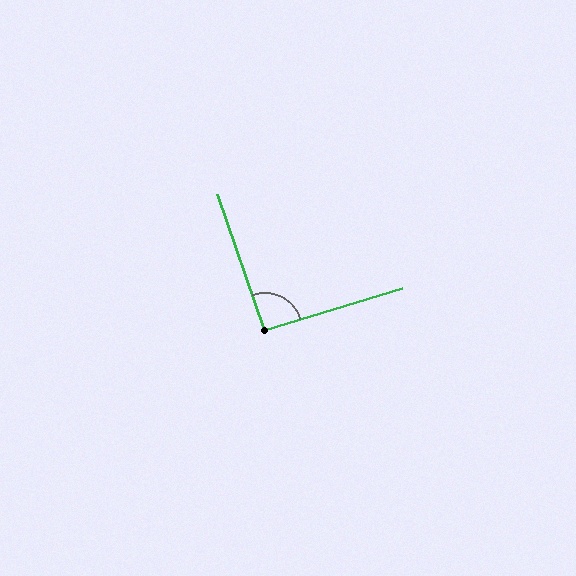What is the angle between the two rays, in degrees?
Approximately 92 degrees.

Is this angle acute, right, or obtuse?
It is approximately a right angle.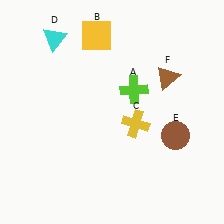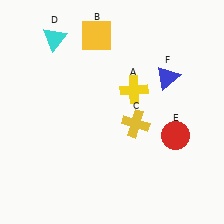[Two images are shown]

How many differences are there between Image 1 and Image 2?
There are 3 differences between the two images.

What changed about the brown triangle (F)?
In Image 1, F is brown. In Image 2, it changed to blue.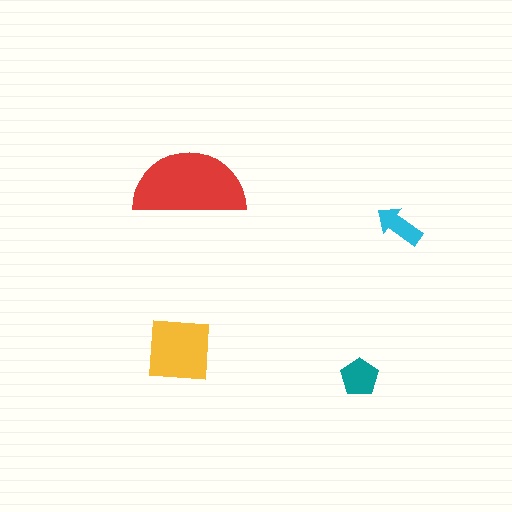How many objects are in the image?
There are 4 objects in the image.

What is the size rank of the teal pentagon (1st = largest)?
3rd.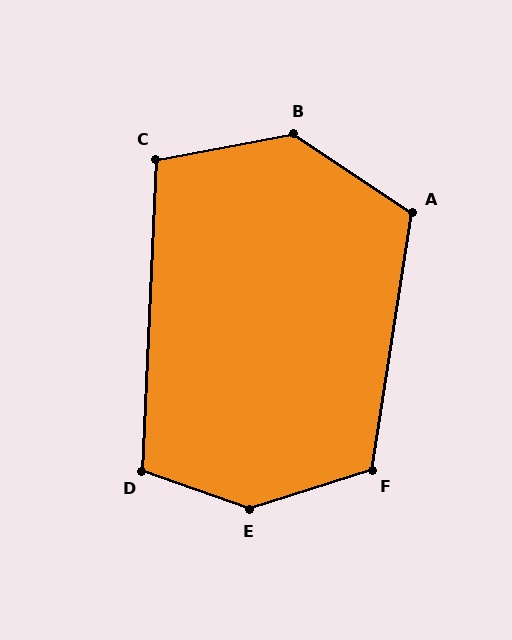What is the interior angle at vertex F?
Approximately 117 degrees (obtuse).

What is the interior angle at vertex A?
Approximately 115 degrees (obtuse).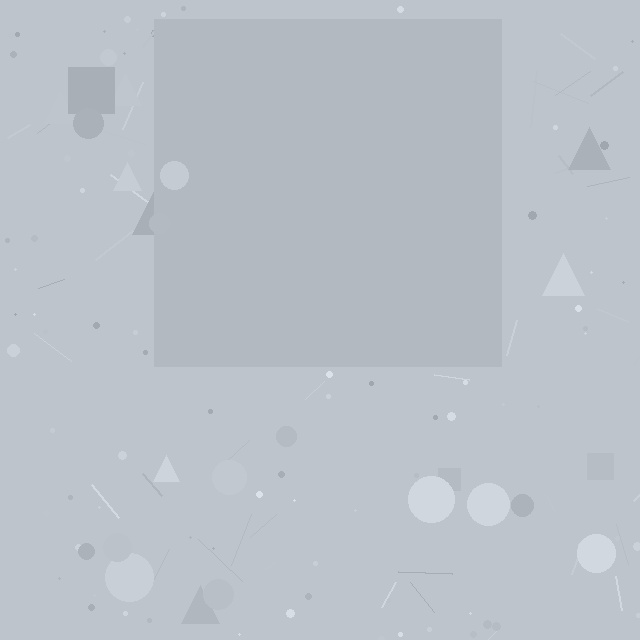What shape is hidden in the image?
A square is hidden in the image.